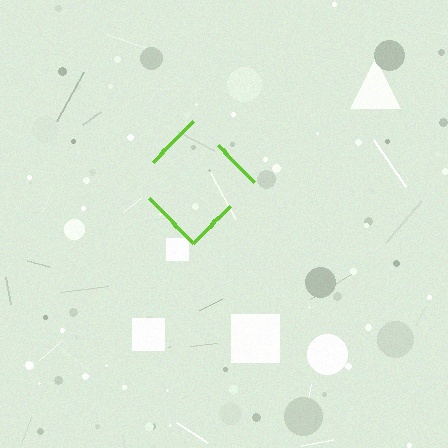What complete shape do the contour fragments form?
The contour fragments form a diamond.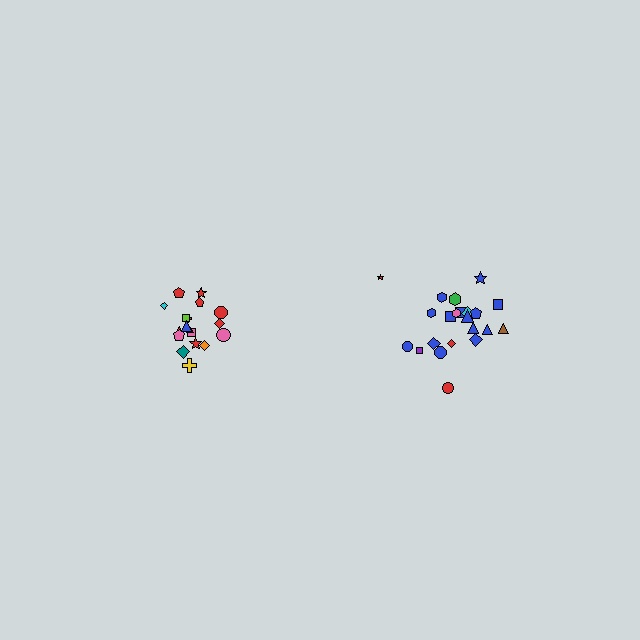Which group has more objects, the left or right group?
The right group.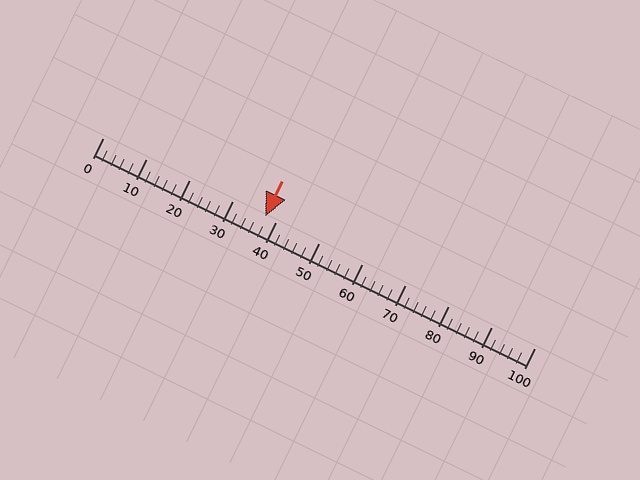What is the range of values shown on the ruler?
The ruler shows values from 0 to 100.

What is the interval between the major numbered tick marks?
The major tick marks are spaced 10 units apart.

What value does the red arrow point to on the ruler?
The red arrow points to approximately 38.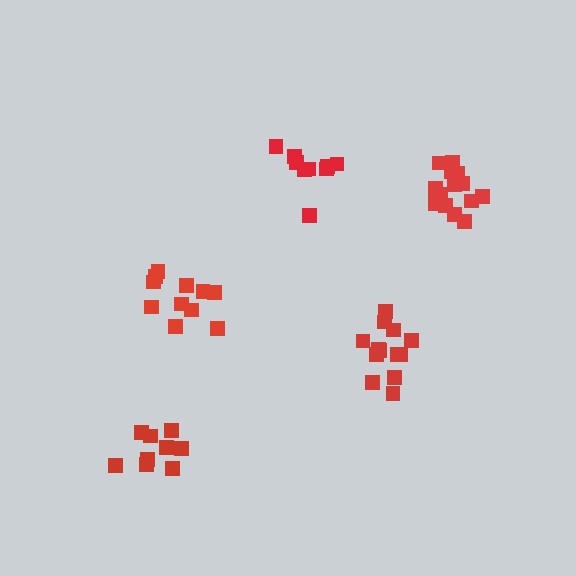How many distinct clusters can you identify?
There are 5 distinct clusters.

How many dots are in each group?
Group 1: 11 dots, Group 2: 13 dots, Group 3: 14 dots, Group 4: 9 dots, Group 5: 9 dots (56 total).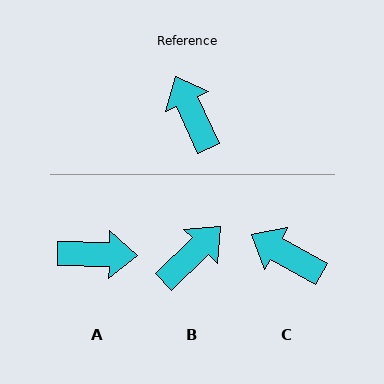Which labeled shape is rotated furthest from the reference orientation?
A, about 116 degrees away.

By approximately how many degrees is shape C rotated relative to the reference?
Approximately 36 degrees counter-clockwise.